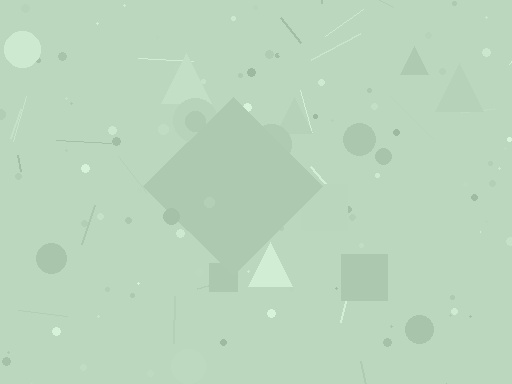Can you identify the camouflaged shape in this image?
The camouflaged shape is a diamond.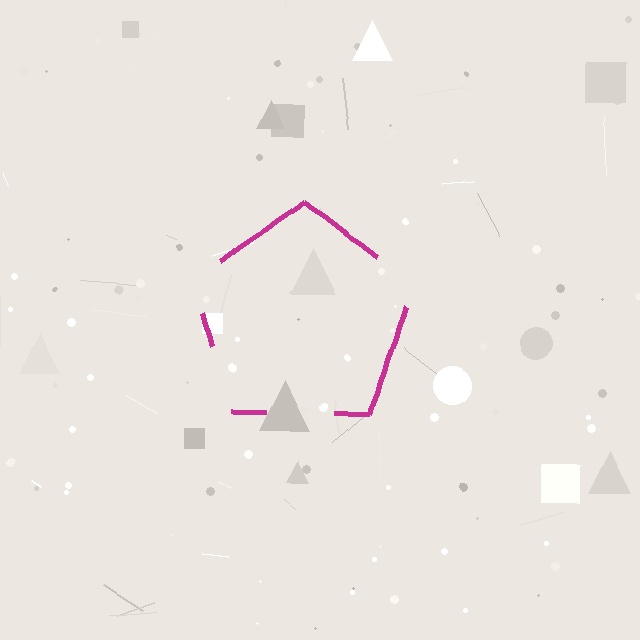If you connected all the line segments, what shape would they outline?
They would outline a pentagon.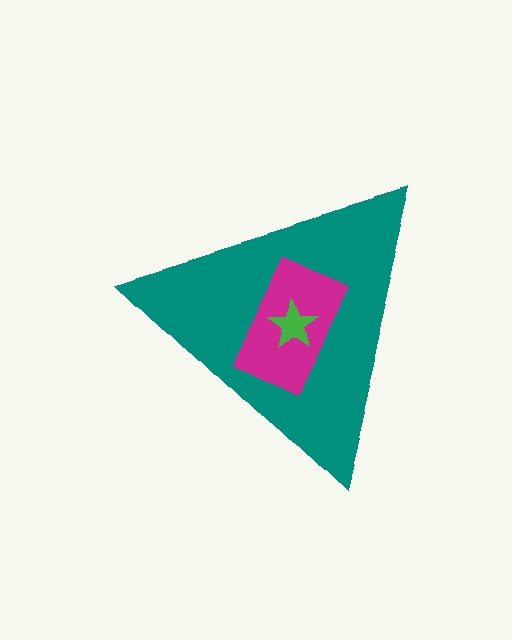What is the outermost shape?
The teal triangle.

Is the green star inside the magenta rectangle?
Yes.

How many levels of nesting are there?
3.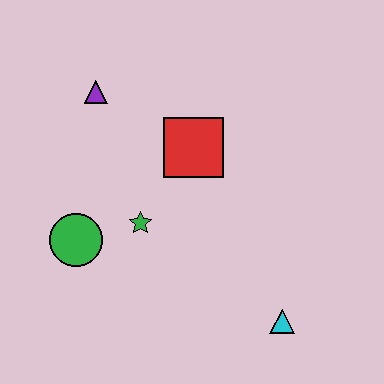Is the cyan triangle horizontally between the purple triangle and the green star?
No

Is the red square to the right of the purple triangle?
Yes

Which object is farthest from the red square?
The cyan triangle is farthest from the red square.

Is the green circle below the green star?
Yes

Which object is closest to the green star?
The green circle is closest to the green star.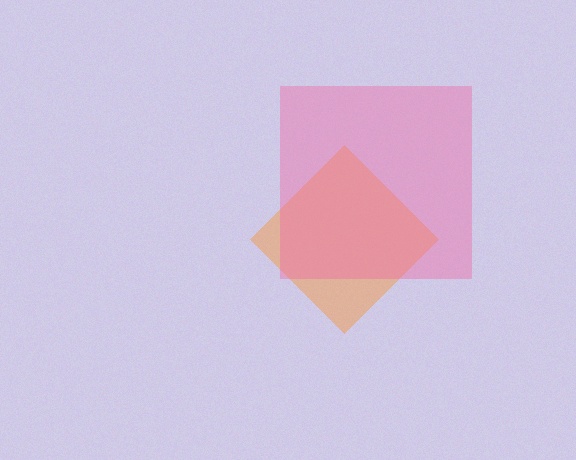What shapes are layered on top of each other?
The layered shapes are: an orange diamond, a pink square.